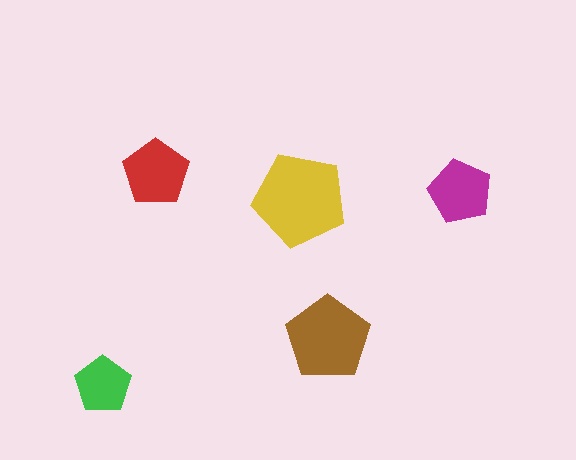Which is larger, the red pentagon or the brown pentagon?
The brown one.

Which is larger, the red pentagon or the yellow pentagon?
The yellow one.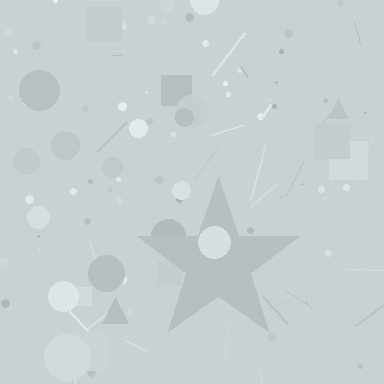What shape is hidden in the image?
A star is hidden in the image.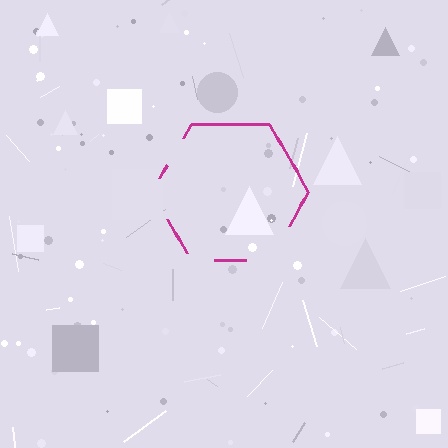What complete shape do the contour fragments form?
The contour fragments form a hexagon.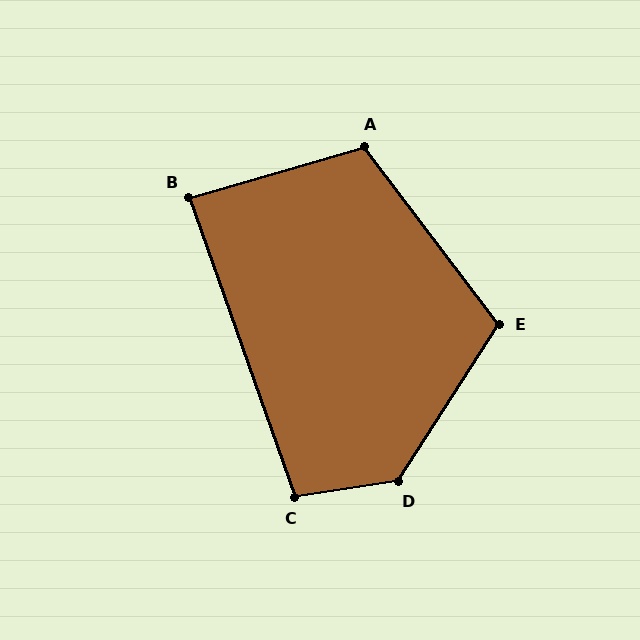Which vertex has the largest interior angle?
D, at approximately 132 degrees.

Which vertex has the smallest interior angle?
B, at approximately 87 degrees.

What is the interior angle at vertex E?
Approximately 110 degrees (obtuse).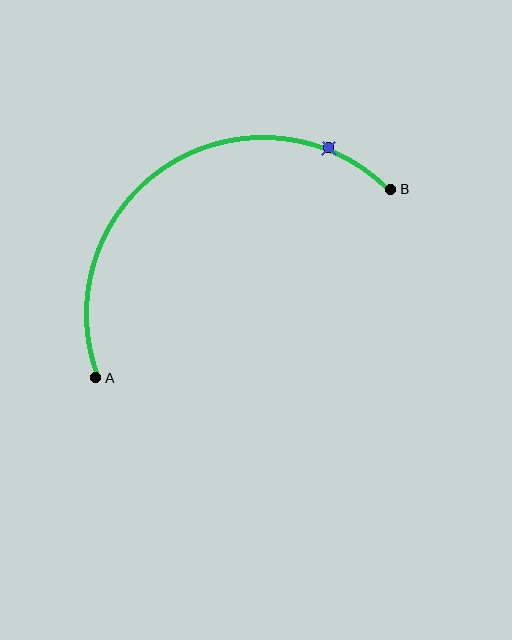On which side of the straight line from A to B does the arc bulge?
The arc bulges above the straight line connecting A and B.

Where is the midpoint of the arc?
The arc midpoint is the point on the curve farthest from the straight line joining A and B. It sits above that line.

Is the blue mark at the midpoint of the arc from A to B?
No. The blue mark lies on the arc but is closer to endpoint B. The arc midpoint would be at the point on the curve equidistant along the arc from both A and B.